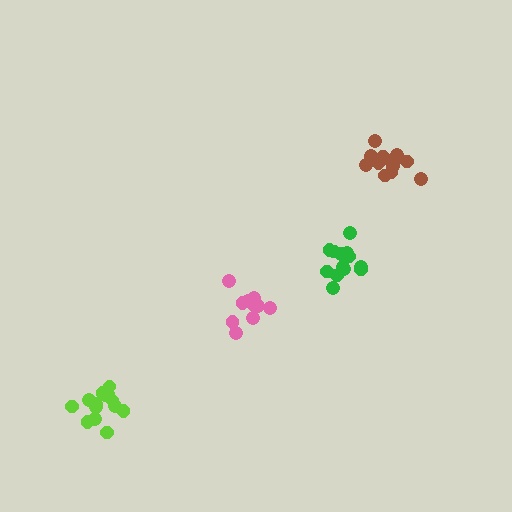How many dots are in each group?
Group 1: 13 dots, Group 2: 10 dots, Group 3: 14 dots, Group 4: 14 dots (51 total).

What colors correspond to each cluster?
The clusters are colored: green, pink, brown, lime.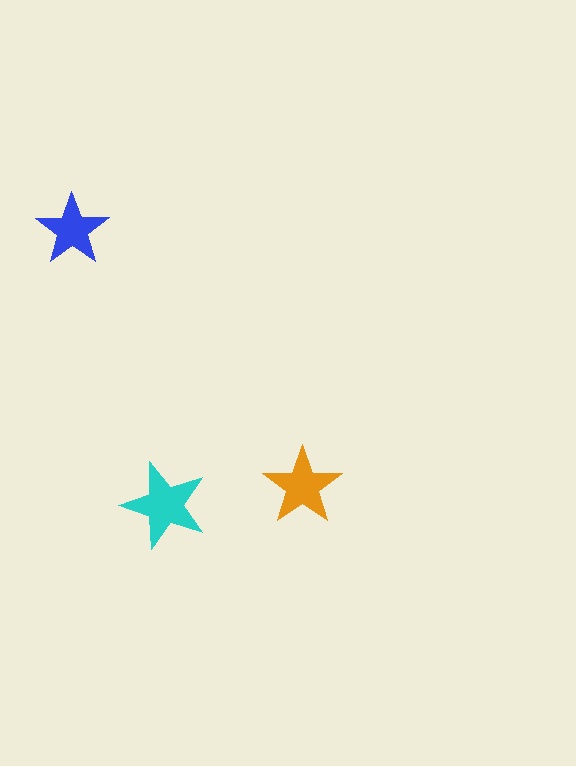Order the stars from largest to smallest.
the cyan one, the orange one, the blue one.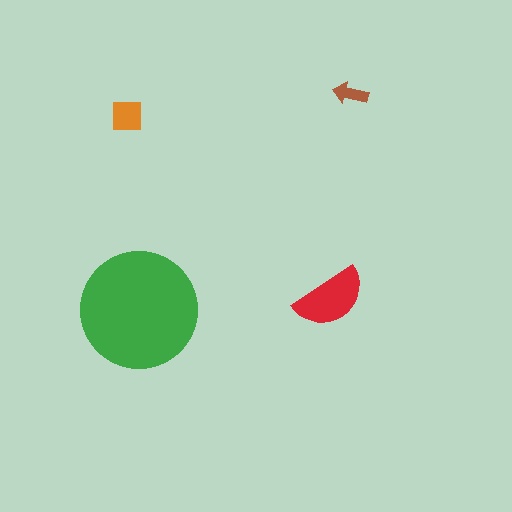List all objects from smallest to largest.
The brown arrow, the orange square, the red semicircle, the green circle.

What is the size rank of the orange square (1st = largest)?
3rd.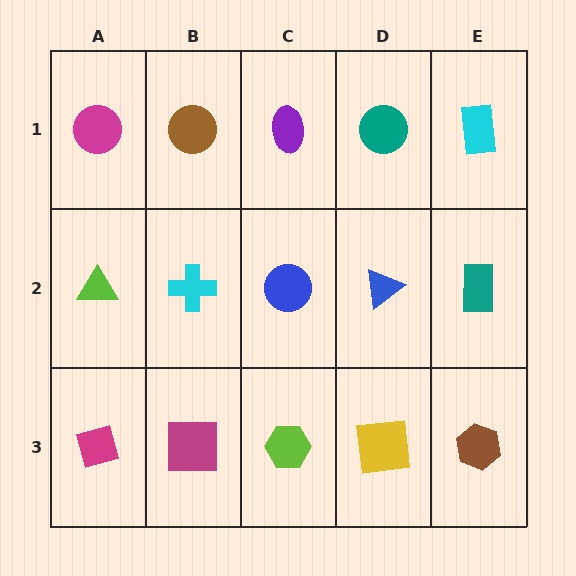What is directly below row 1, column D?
A blue triangle.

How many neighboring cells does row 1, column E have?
2.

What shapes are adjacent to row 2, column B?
A brown circle (row 1, column B), a magenta square (row 3, column B), a lime triangle (row 2, column A), a blue circle (row 2, column C).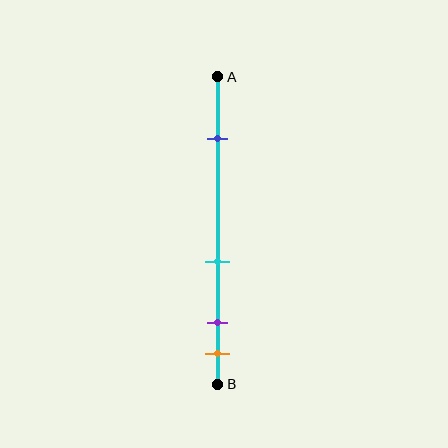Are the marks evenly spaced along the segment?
No, the marks are not evenly spaced.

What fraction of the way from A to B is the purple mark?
The purple mark is approximately 80% (0.8) of the way from A to B.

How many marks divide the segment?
There are 4 marks dividing the segment.